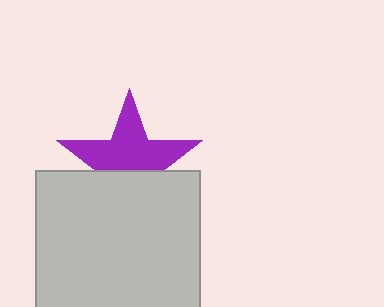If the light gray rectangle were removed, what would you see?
You would see the complete purple star.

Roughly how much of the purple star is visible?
About half of it is visible (roughly 60%).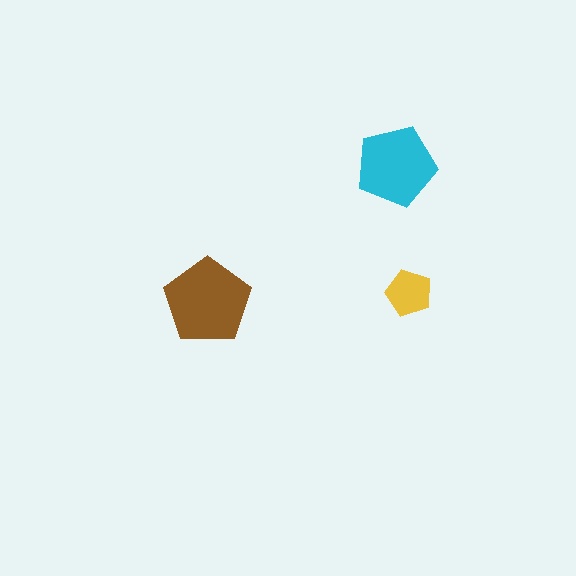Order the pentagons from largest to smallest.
the brown one, the cyan one, the yellow one.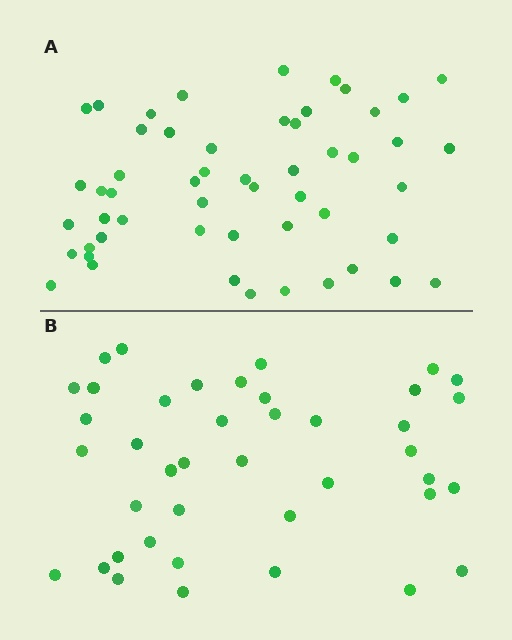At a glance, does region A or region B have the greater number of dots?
Region A (the top region) has more dots.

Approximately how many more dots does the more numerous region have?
Region A has roughly 12 or so more dots than region B.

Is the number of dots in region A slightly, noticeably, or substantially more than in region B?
Region A has noticeably more, but not dramatically so. The ratio is roughly 1.3 to 1.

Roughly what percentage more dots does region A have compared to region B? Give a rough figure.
About 30% more.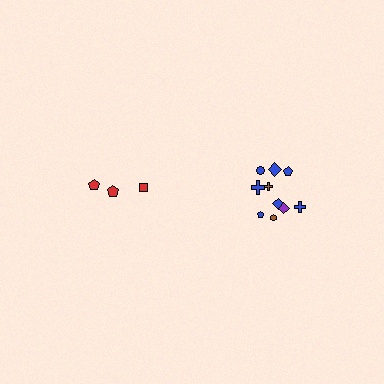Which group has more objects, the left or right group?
The right group.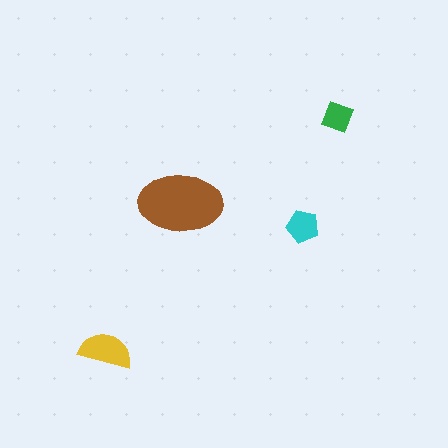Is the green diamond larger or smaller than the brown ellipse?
Smaller.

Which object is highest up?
The green diamond is topmost.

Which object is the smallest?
The green diamond.